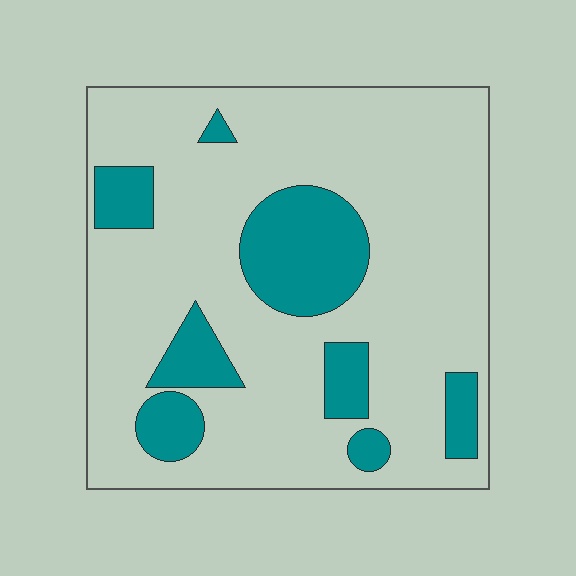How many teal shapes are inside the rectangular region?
8.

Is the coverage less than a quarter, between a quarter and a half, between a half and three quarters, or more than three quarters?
Less than a quarter.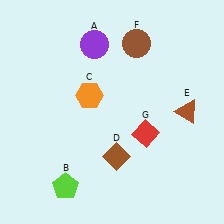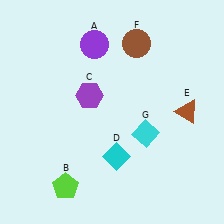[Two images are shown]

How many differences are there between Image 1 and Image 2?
There are 3 differences between the two images.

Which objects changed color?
C changed from orange to purple. D changed from brown to cyan. G changed from red to cyan.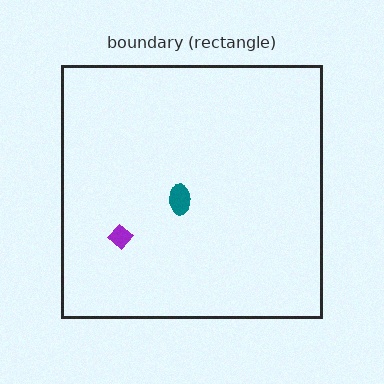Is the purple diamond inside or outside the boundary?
Inside.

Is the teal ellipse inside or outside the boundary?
Inside.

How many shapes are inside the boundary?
2 inside, 0 outside.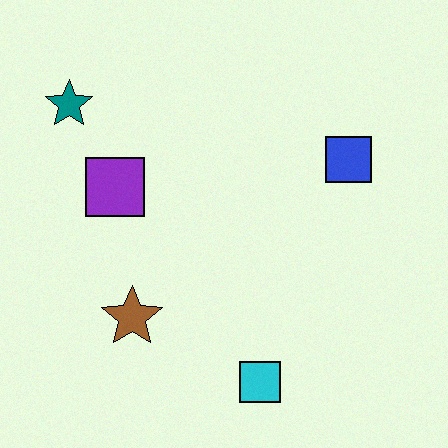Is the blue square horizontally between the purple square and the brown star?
No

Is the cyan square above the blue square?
No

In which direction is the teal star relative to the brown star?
The teal star is above the brown star.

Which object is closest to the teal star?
The purple square is closest to the teal star.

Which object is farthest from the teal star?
The cyan square is farthest from the teal star.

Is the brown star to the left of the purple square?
No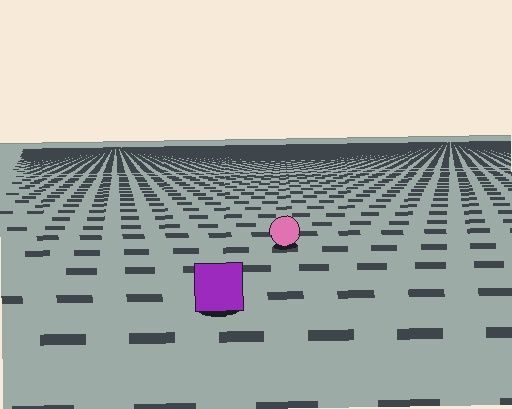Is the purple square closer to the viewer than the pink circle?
Yes. The purple square is closer — you can tell from the texture gradient: the ground texture is coarser near it.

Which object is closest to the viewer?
The purple square is closest. The texture marks near it are larger and more spread out.